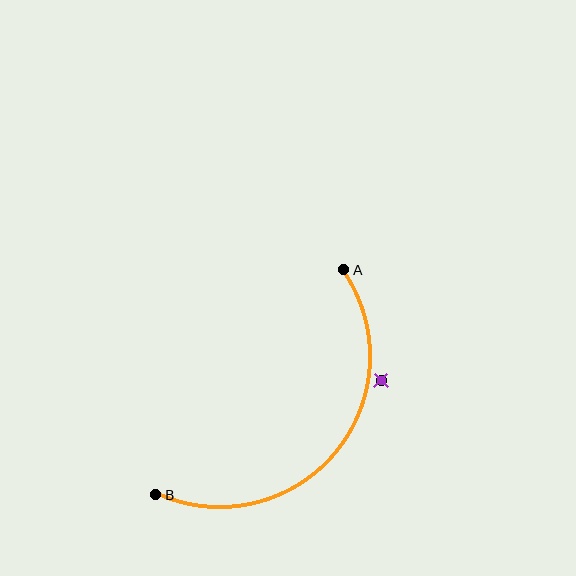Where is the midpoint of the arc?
The arc midpoint is the point on the curve farthest from the straight line joining A and B. It sits below and to the right of that line.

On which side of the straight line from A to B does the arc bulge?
The arc bulges below and to the right of the straight line connecting A and B.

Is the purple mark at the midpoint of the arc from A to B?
No — the purple mark does not lie on the arc at all. It sits slightly outside the curve.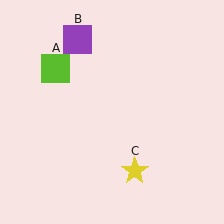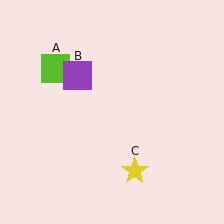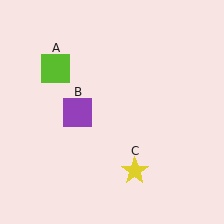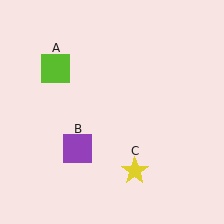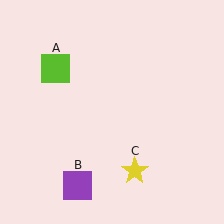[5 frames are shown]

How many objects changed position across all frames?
1 object changed position: purple square (object B).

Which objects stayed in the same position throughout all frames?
Lime square (object A) and yellow star (object C) remained stationary.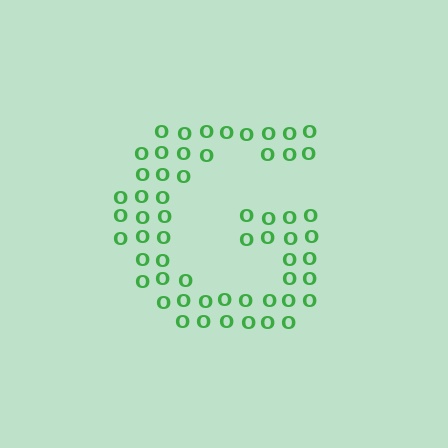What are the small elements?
The small elements are letter O's.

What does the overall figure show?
The overall figure shows the letter G.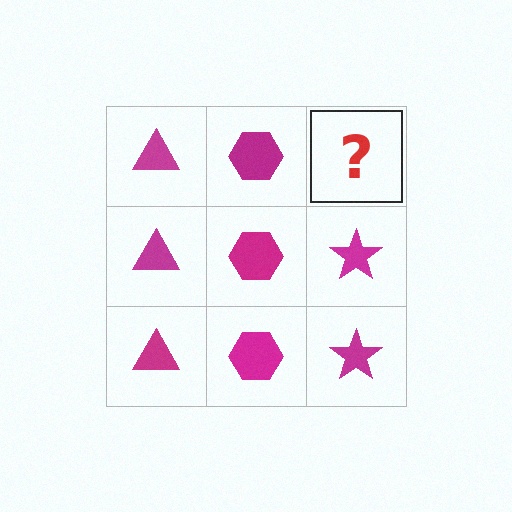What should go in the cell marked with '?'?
The missing cell should contain a magenta star.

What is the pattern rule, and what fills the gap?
The rule is that each column has a consistent shape. The gap should be filled with a magenta star.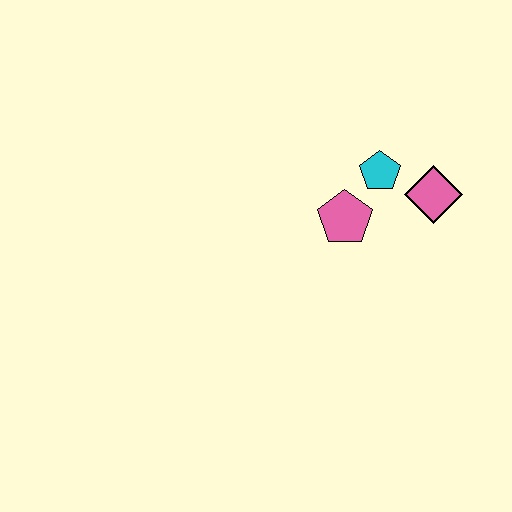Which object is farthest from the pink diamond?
The pink pentagon is farthest from the pink diamond.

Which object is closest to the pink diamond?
The cyan pentagon is closest to the pink diamond.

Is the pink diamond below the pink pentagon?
No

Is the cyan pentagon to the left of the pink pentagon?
No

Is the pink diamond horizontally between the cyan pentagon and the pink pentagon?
No